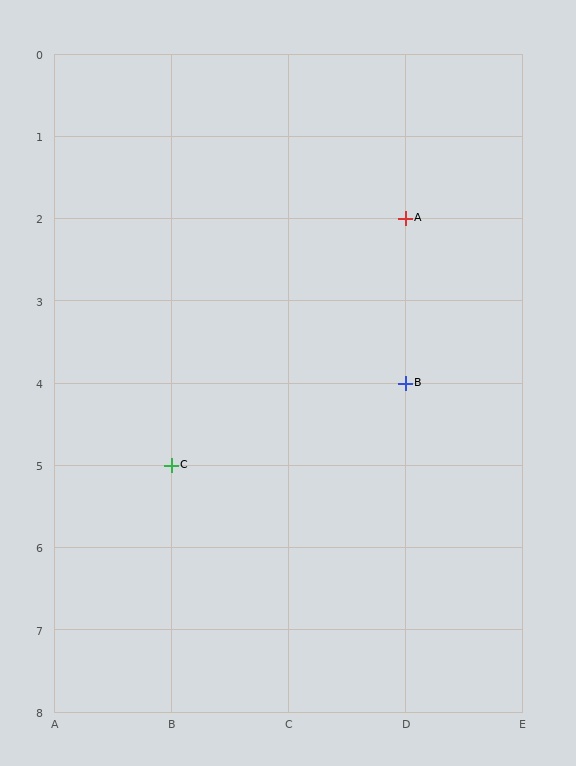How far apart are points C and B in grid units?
Points C and B are 2 columns and 1 row apart (about 2.2 grid units diagonally).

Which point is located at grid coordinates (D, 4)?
Point B is at (D, 4).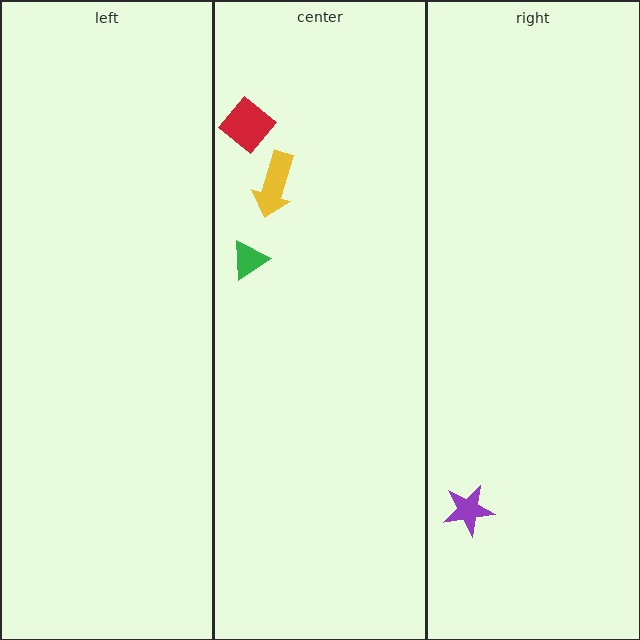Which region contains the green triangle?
The center region.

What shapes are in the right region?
The purple star.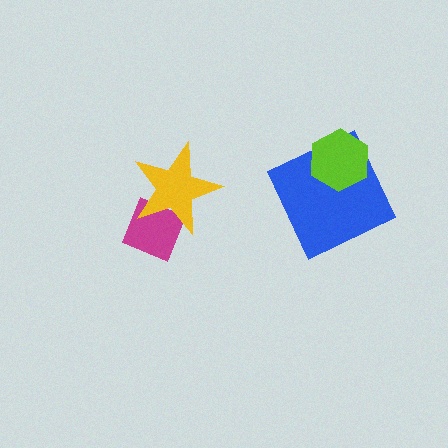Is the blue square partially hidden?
Yes, it is partially covered by another shape.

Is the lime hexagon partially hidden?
No, no other shape covers it.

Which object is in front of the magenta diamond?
The yellow star is in front of the magenta diamond.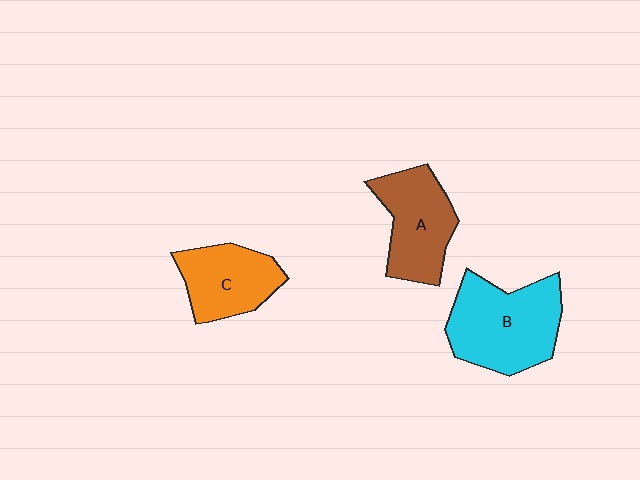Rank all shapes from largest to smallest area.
From largest to smallest: B (cyan), A (brown), C (orange).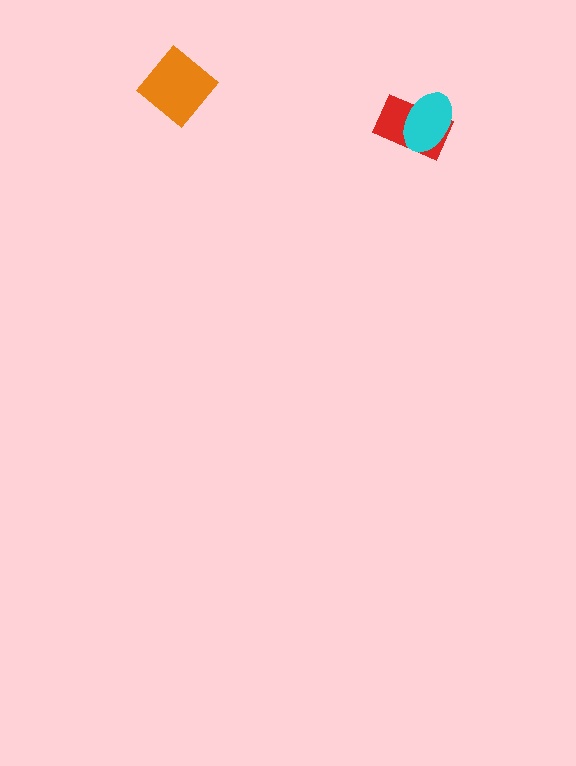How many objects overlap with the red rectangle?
1 object overlaps with the red rectangle.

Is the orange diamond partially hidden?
No, no other shape covers it.